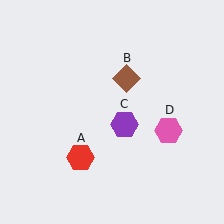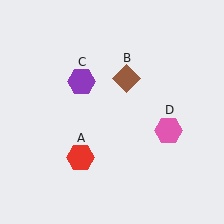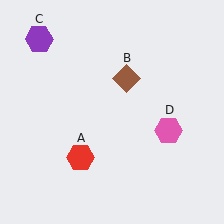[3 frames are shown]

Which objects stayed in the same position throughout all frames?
Red hexagon (object A) and brown diamond (object B) and pink hexagon (object D) remained stationary.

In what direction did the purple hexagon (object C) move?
The purple hexagon (object C) moved up and to the left.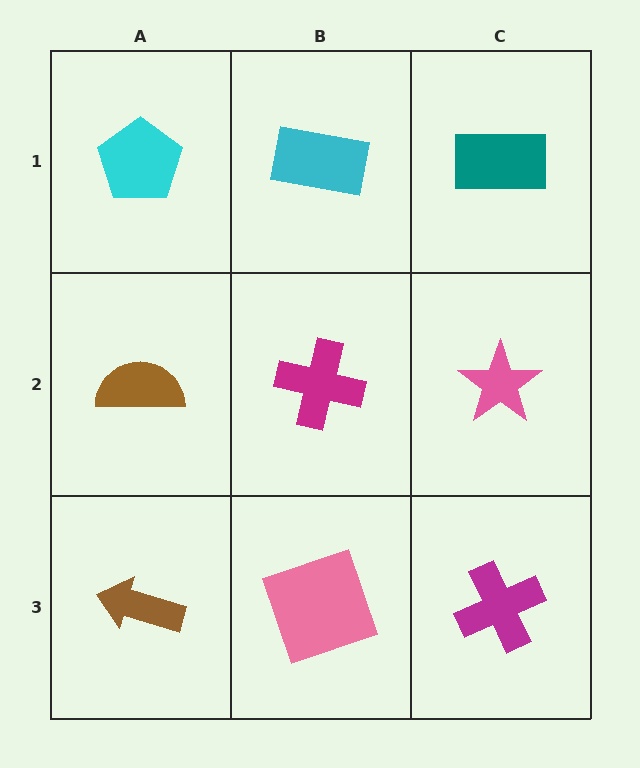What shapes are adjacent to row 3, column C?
A pink star (row 2, column C), a pink square (row 3, column B).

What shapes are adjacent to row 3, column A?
A brown semicircle (row 2, column A), a pink square (row 3, column B).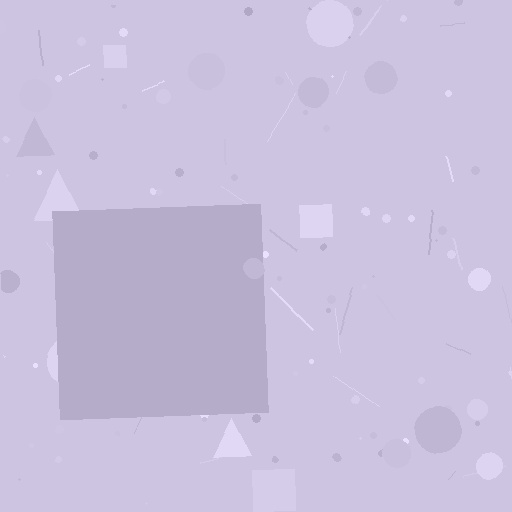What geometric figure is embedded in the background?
A square is embedded in the background.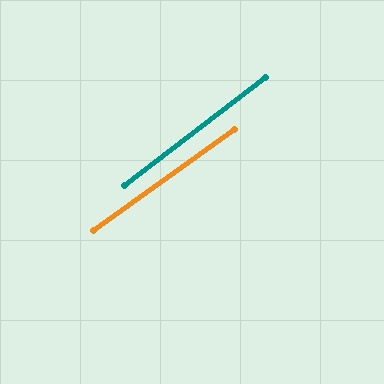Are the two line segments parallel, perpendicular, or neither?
Parallel — their directions differ by only 1.7°.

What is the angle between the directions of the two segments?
Approximately 2 degrees.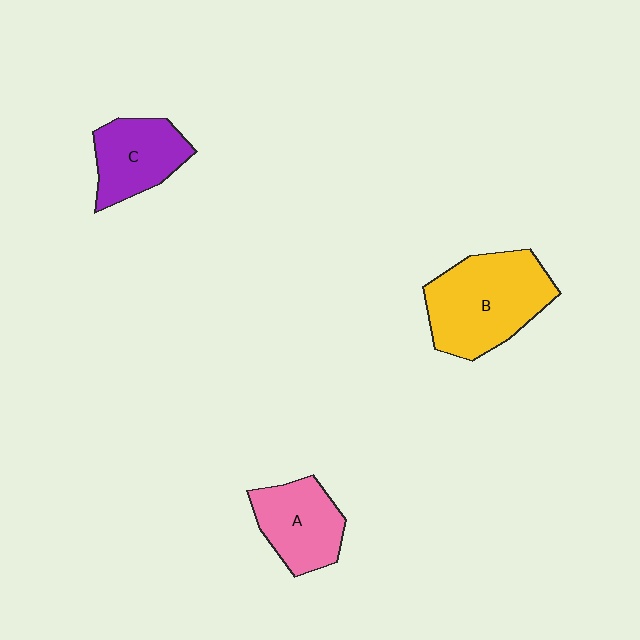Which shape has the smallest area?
Shape C (purple).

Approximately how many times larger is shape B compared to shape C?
Approximately 1.6 times.